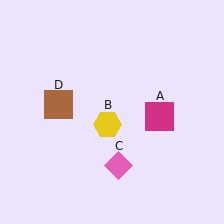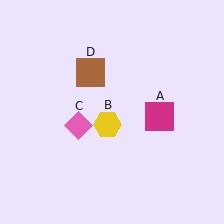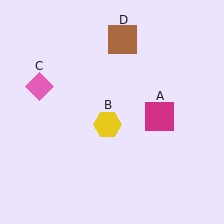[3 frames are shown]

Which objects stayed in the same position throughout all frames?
Magenta square (object A) and yellow hexagon (object B) remained stationary.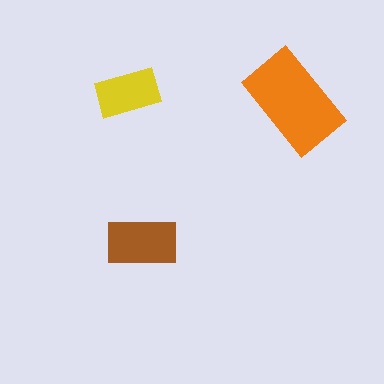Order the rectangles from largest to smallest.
the orange one, the brown one, the yellow one.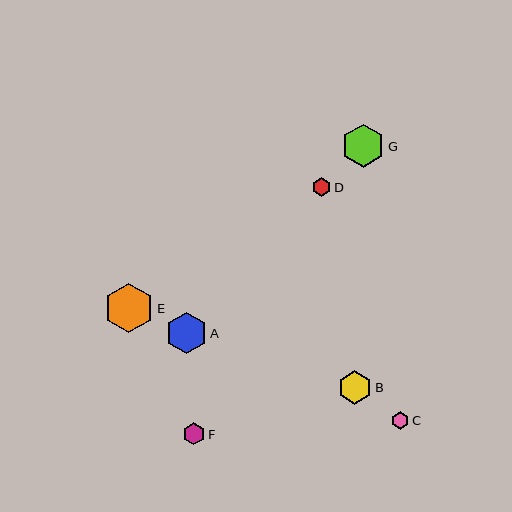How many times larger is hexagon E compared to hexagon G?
Hexagon E is approximately 1.2 times the size of hexagon G.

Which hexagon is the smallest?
Hexagon C is the smallest with a size of approximately 17 pixels.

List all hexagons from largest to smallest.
From largest to smallest: E, G, A, B, F, D, C.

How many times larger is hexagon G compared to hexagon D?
Hexagon G is approximately 2.3 times the size of hexagon D.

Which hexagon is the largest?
Hexagon E is the largest with a size of approximately 50 pixels.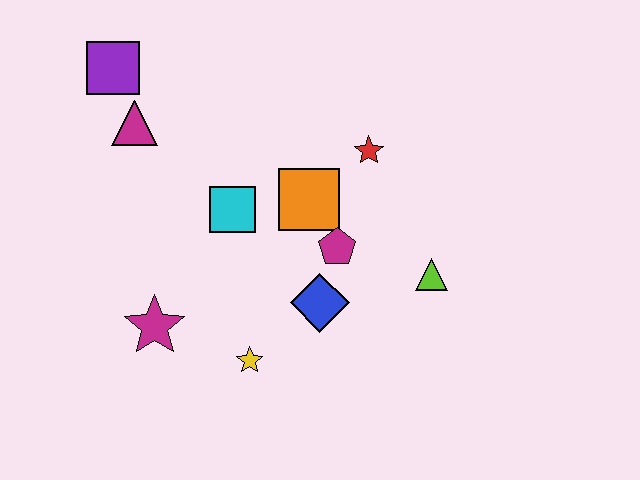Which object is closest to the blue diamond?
The magenta pentagon is closest to the blue diamond.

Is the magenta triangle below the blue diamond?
No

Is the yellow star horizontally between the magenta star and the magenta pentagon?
Yes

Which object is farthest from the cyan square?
The lime triangle is farthest from the cyan square.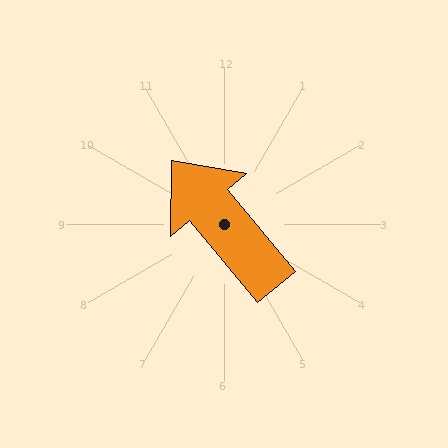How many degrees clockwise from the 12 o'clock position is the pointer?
Approximately 320 degrees.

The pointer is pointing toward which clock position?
Roughly 11 o'clock.